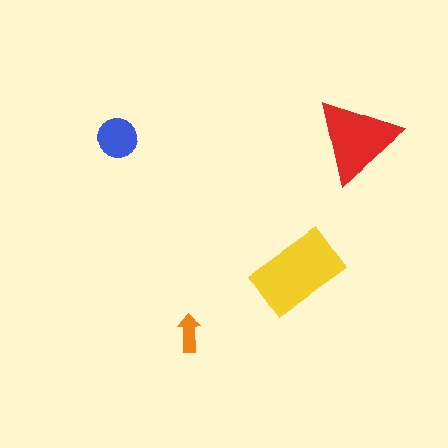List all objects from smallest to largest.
The orange arrow, the blue circle, the red triangle, the yellow rectangle.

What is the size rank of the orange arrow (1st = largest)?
4th.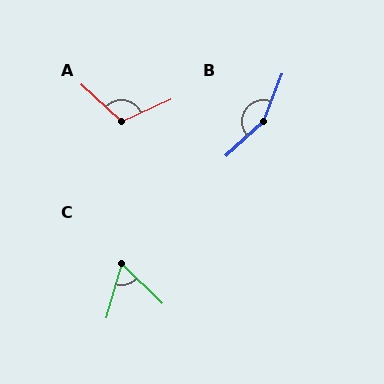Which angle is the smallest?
C, at approximately 62 degrees.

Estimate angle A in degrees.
Approximately 112 degrees.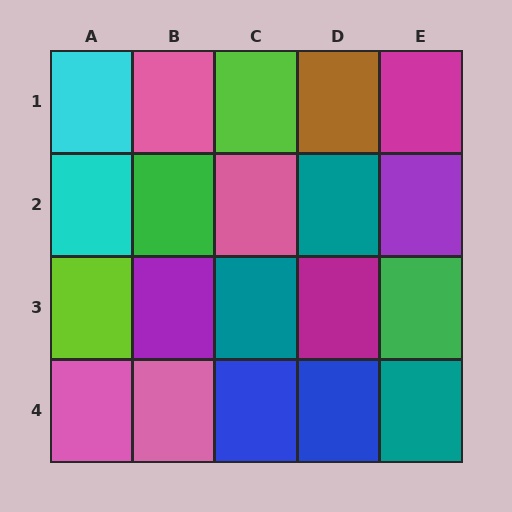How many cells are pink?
4 cells are pink.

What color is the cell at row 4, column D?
Blue.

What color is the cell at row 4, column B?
Pink.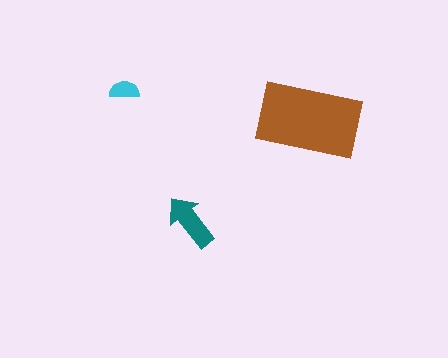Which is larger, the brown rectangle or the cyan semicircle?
The brown rectangle.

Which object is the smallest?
The cyan semicircle.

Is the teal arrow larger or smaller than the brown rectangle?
Smaller.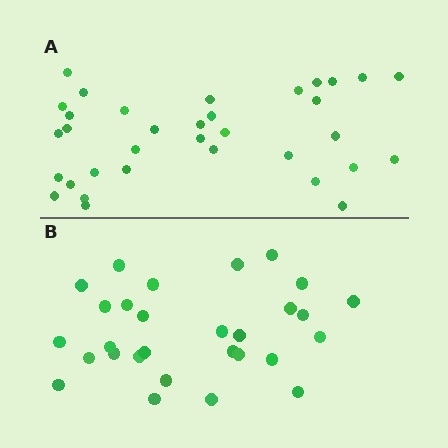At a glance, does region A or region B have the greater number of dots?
Region A (the top region) has more dots.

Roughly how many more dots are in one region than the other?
Region A has about 5 more dots than region B.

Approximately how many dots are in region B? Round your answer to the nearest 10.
About 30 dots. (The exact count is 29, which rounds to 30.)